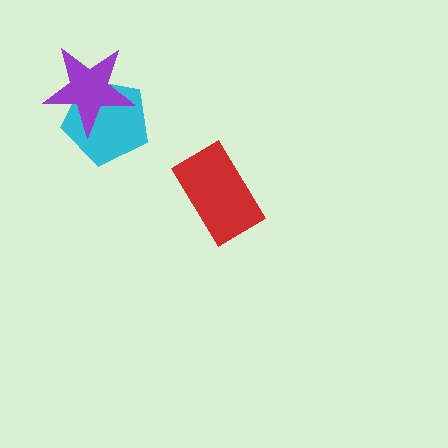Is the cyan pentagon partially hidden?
Yes, it is partially covered by another shape.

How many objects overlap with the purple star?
1 object overlaps with the purple star.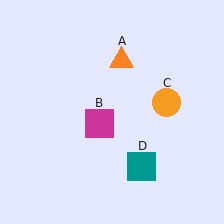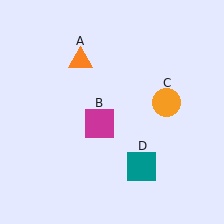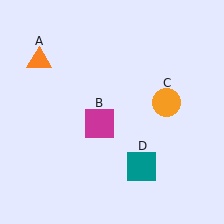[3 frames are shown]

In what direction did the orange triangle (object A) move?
The orange triangle (object A) moved left.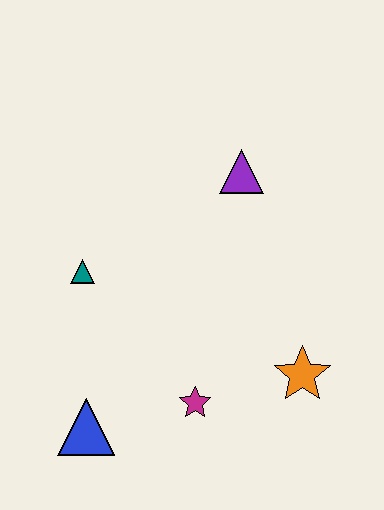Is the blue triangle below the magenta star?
Yes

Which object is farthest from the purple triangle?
The blue triangle is farthest from the purple triangle.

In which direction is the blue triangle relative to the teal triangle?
The blue triangle is below the teal triangle.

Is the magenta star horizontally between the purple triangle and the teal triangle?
Yes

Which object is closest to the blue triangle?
The magenta star is closest to the blue triangle.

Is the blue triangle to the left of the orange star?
Yes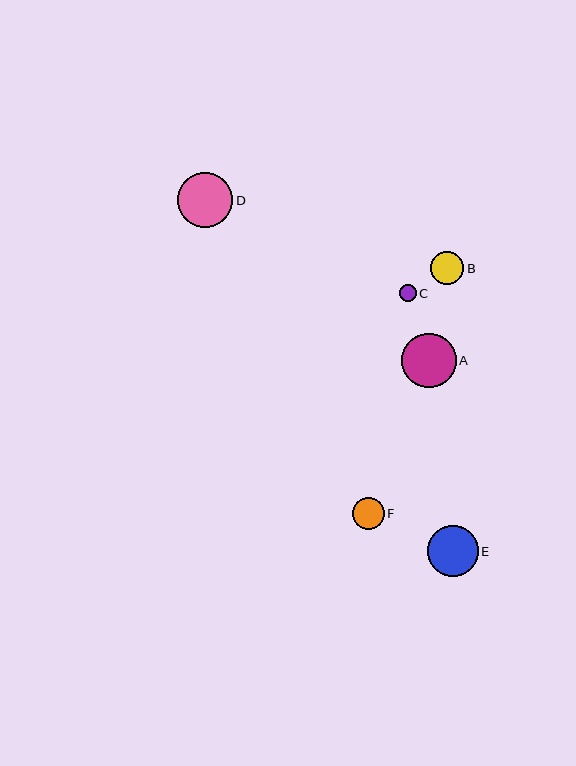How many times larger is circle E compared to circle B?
Circle E is approximately 1.5 times the size of circle B.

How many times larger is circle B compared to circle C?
Circle B is approximately 2.0 times the size of circle C.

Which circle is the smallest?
Circle C is the smallest with a size of approximately 17 pixels.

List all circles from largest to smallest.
From largest to smallest: D, A, E, B, F, C.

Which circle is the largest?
Circle D is the largest with a size of approximately 55 pixels.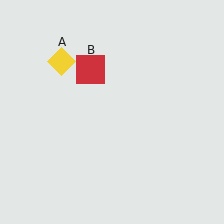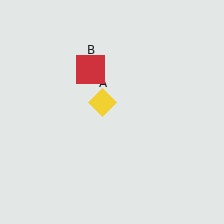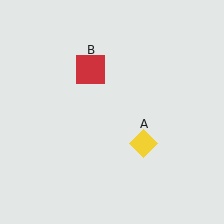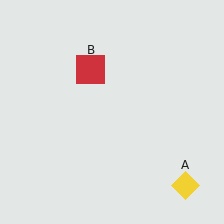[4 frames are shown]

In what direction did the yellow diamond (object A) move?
The yellow diamond (object A) moved down and to the right.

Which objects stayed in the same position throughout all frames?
Red square (object B) remained stationary.